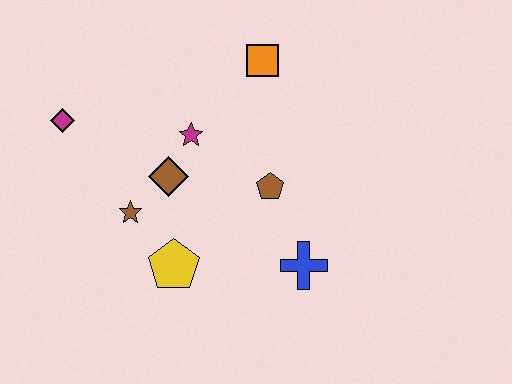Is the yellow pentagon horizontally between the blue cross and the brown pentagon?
No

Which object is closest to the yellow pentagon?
The brown star is closest to the yellow pentagon.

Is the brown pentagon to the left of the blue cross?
Yes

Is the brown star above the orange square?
No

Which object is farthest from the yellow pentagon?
The orange square is farthest from the yellow pentagon.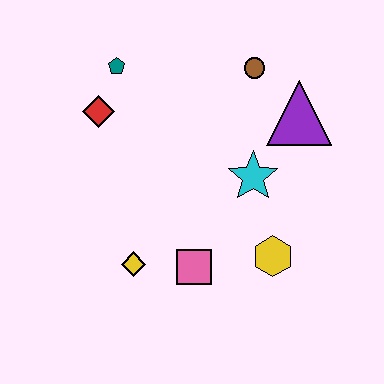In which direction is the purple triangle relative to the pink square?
The purple triangle is above the pink square.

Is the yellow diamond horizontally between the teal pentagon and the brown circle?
Yes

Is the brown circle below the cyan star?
No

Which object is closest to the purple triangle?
The brown circle is closest to the purple triangle.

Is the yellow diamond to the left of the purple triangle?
Yes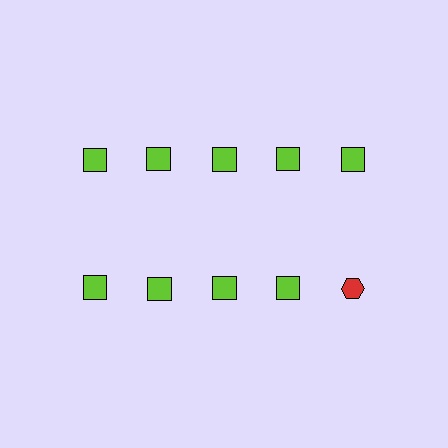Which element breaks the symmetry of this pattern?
The red hexagon in the second row, rightmost column breaks the symmetry. All other shapes are lime squares.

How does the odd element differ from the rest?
It differs in both color (red instead of lime) and shape (hexagon instead of square).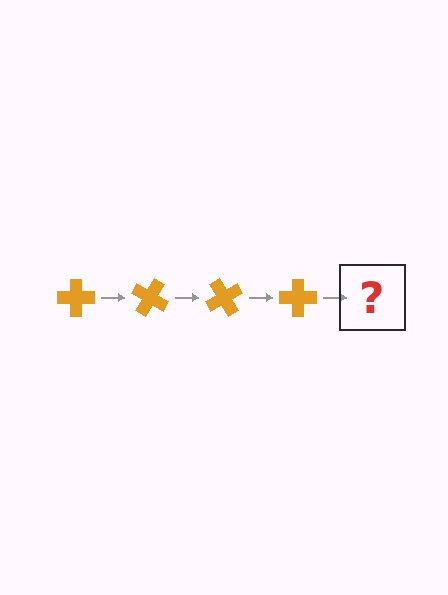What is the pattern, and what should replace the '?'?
The pattern is that the cross rotates 30 degrees each step. The '?' should be an orange cross rotated 120 degrees.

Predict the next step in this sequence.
The next step is an orange cross rotated 120 degrees.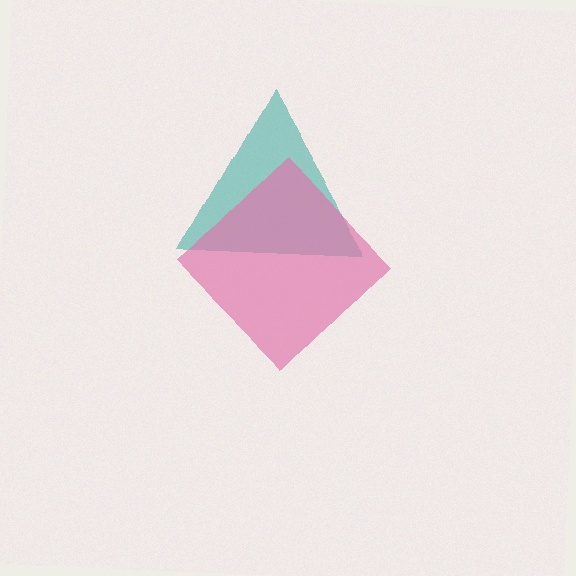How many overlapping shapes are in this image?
There are 2 overlapping shapes in the image.